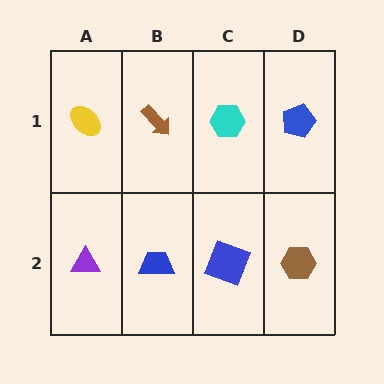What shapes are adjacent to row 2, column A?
A yellow ellipse (row 1, column A), a blue trapezoid (row 2, column B).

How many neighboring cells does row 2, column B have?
3.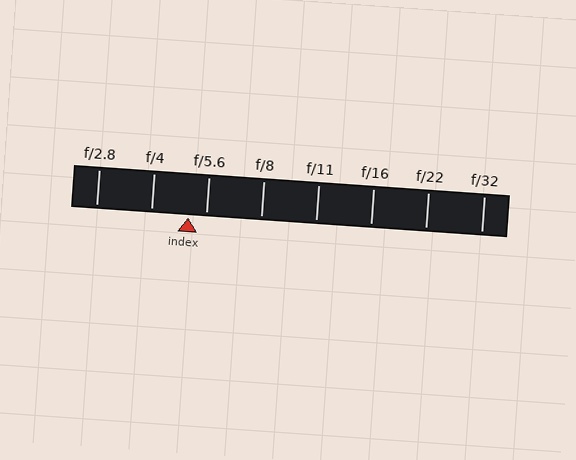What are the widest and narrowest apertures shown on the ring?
The widest aperture shown is f/2.8 and the narrowest is f/32.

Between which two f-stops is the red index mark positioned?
The index mark is between f/4 and f/5.6.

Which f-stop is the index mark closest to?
The index mark is closest to f/5.6.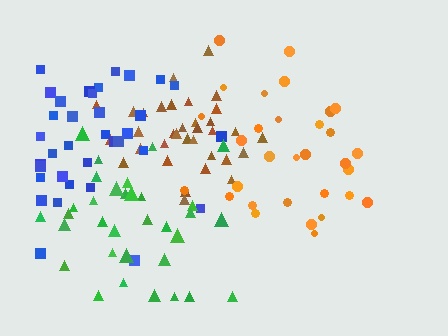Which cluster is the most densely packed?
Brown.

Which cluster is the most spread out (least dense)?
Green.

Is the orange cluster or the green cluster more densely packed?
Orange.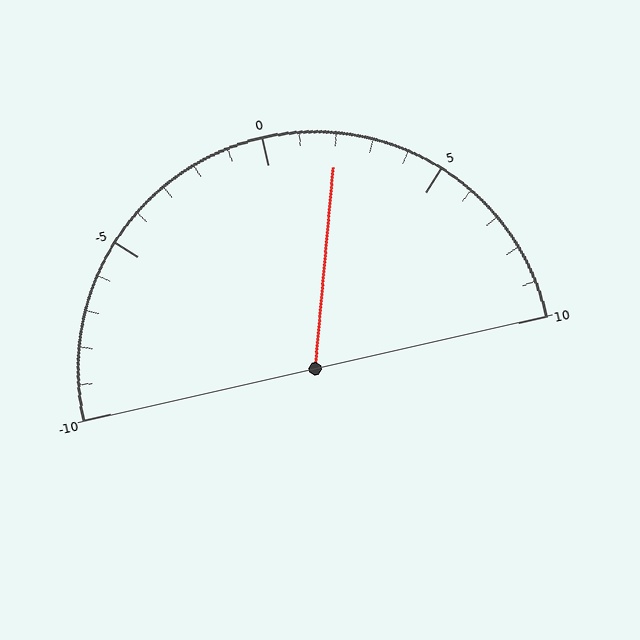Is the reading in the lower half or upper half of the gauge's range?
The reading is in the upper half of the range (-10 to 10).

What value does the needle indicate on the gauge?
The needle indicates approximately 2.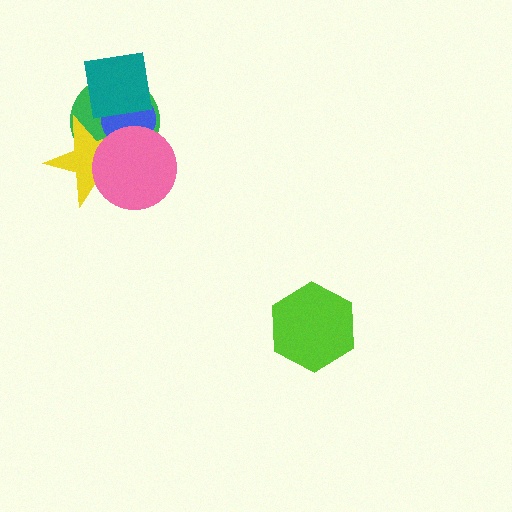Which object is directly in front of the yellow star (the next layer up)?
The teal square is directly in front of the yellow star.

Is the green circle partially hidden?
Yes, it is partially covered by another shape.